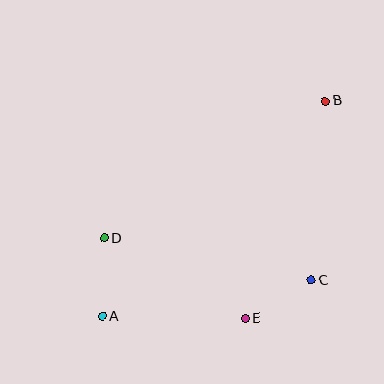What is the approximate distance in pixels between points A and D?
The distance between A and D is approximately 78 pixels.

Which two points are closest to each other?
Points C and E are closest to each other.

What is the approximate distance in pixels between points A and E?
The distance between A and E is approximately 143 pixels.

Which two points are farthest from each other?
Points A and B are farthest from each other.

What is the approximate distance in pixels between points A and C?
The distance between A and C is approximately 212 pixels.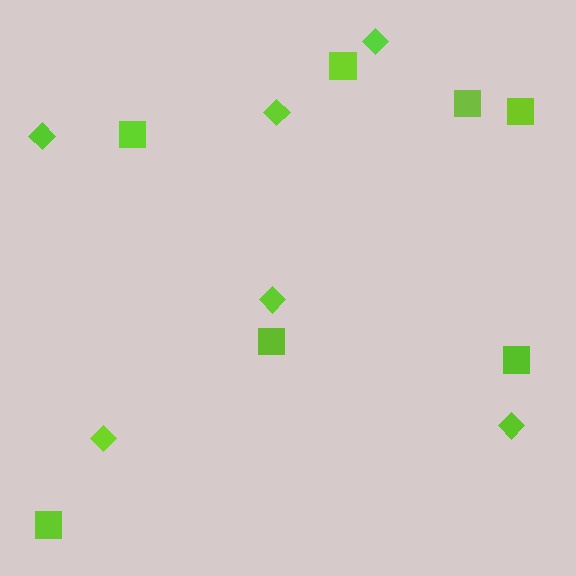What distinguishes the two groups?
There are 2 groups: one group of squares (7) and one group of diamonds (6).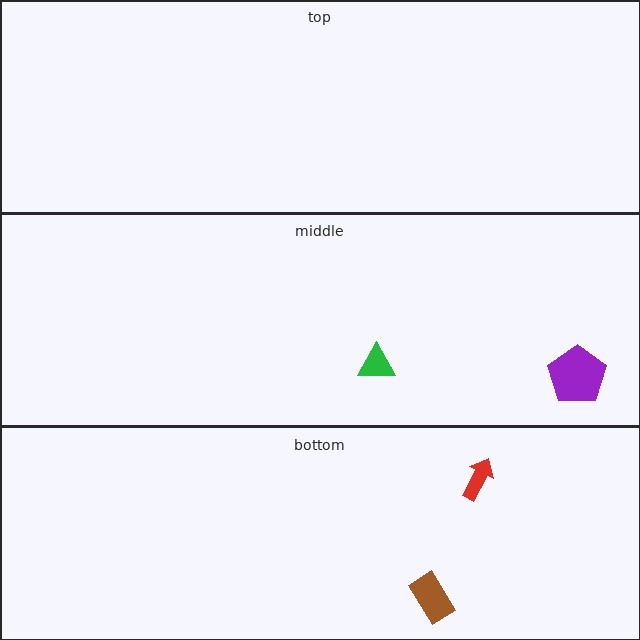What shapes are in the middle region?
The purple pentagon, the green triangle.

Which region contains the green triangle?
The middle region.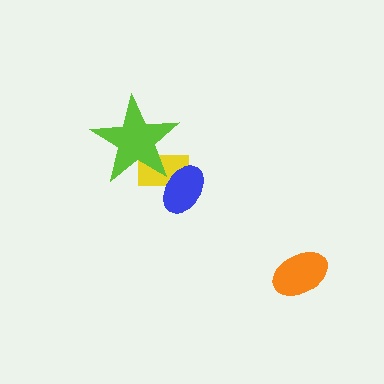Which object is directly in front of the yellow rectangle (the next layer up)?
The lime star is directly in front of the yellow rectangle.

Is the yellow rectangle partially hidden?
Yes, it is partially covered by another shape.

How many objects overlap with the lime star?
1 object overlaps with the lime star.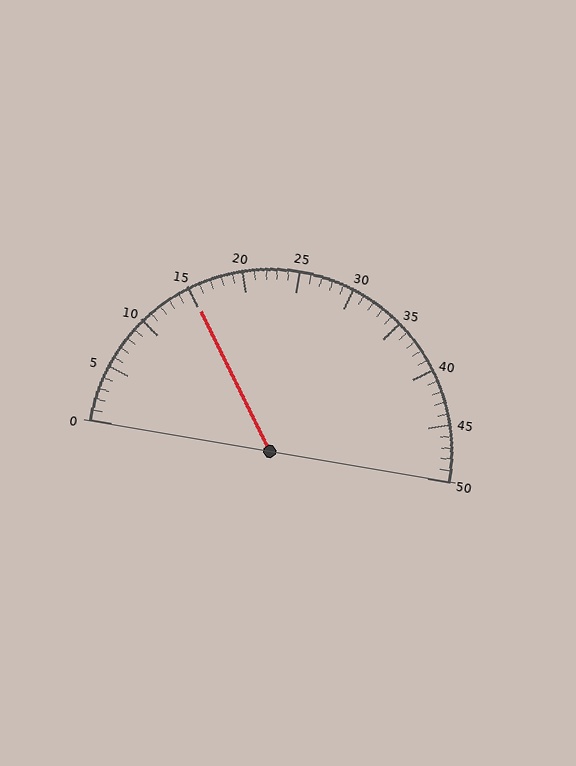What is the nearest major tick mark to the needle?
The nearest major tick mark is 15.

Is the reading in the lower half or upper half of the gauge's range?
The reading is in the lower half of the range (0 to 50).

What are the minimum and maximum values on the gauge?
The gauge ranges from 0 to 50.